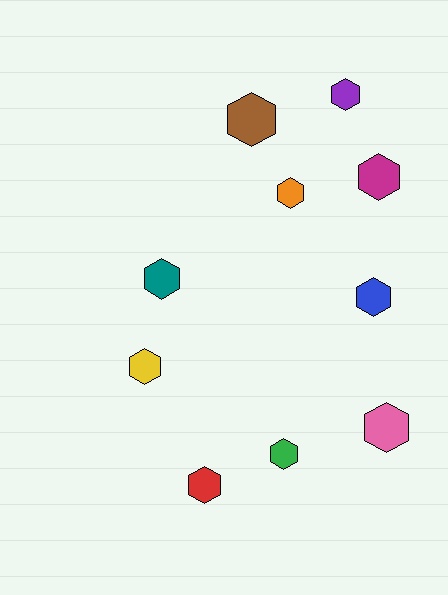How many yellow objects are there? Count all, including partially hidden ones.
There is 1 yellow object.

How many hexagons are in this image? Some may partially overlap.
There are 10 hexagons.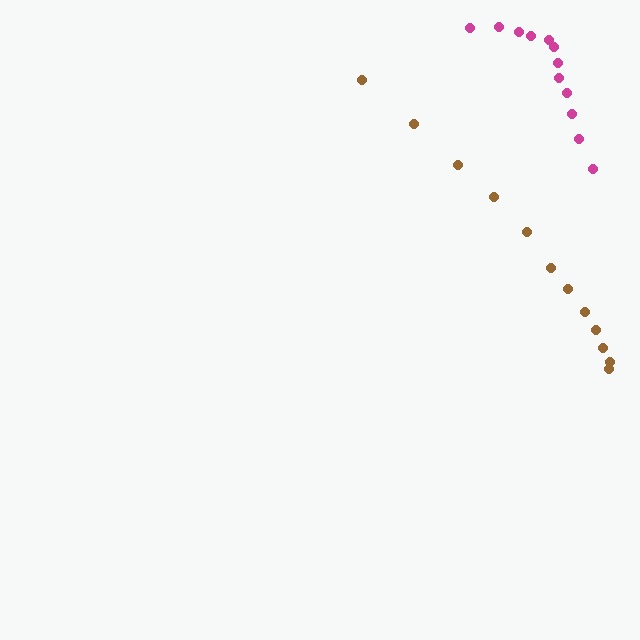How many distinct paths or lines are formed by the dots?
There are 2 distinct paths.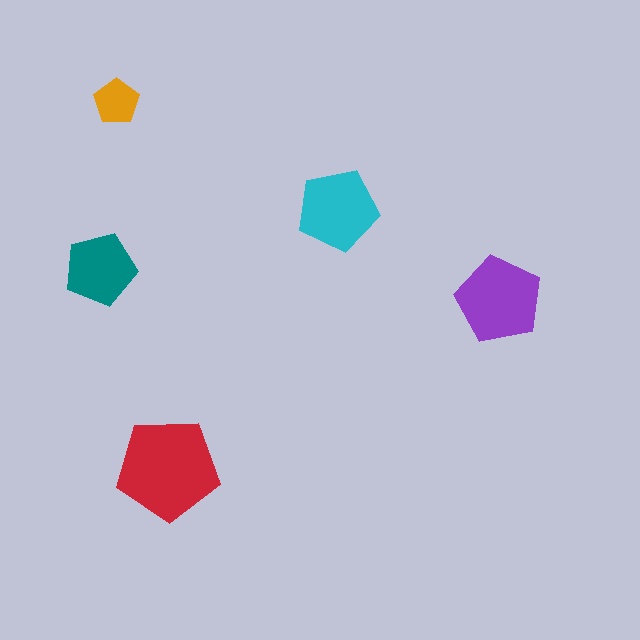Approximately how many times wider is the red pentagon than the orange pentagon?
About 2.5 times wider.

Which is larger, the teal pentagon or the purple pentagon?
The purple one.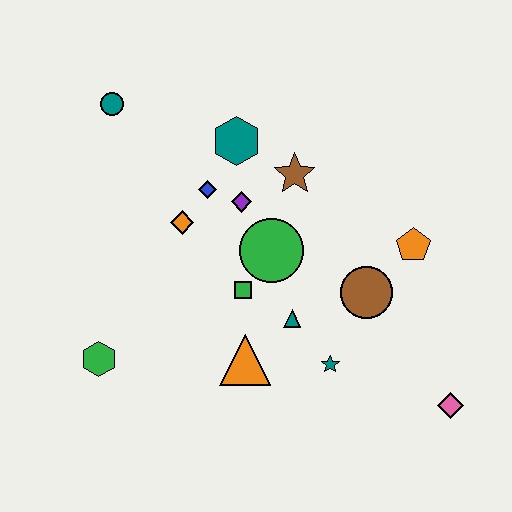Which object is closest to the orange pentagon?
The brown circle is closest to the orange pentagon.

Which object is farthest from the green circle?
The pink diamond is farthest from the green circle.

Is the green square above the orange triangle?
Yes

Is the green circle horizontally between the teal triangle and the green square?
Yes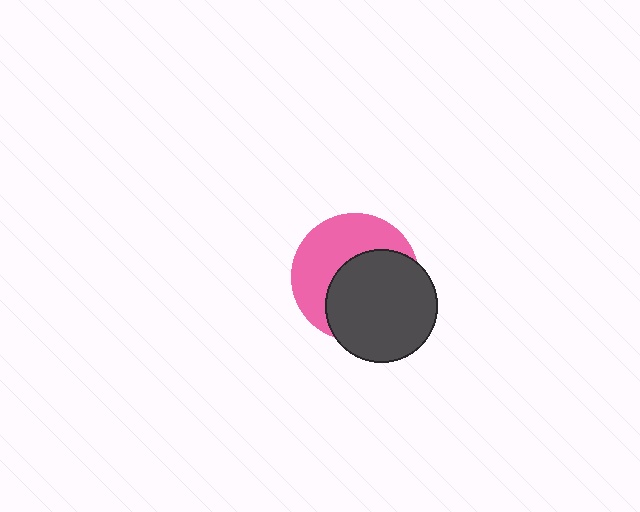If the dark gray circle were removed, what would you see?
You would see the complete pink circle.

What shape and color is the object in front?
The object in front is a dark gray circle.